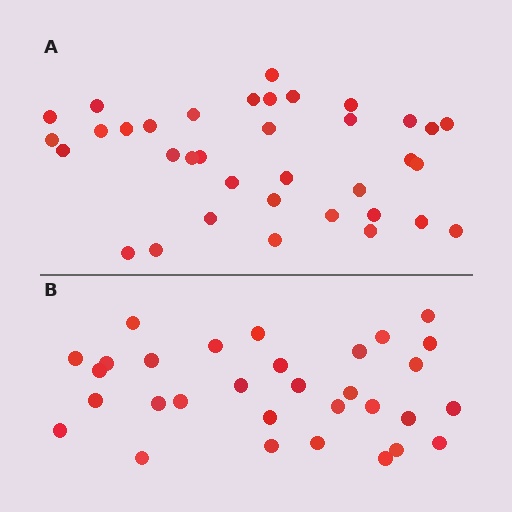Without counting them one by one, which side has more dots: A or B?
Region A (the top region) has more dots.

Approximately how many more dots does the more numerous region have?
Region A has about 5 more dots than region B.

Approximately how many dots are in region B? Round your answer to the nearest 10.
About 30 dots. (The exact count is 31, which rounds to 30.)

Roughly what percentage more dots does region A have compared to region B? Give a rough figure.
About 15% more.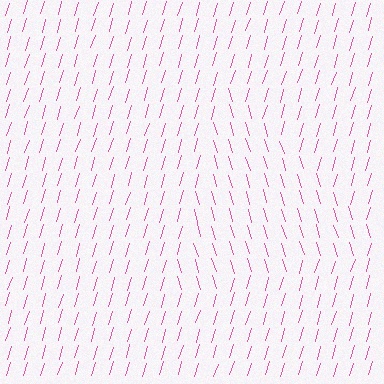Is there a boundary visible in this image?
Yes, there is a texture boundary formed by a change in line orientation.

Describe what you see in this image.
The image is filled with small pink line segments. A triangle region in the image has lines oriented differently from the surrounding lines, creating a visible texture boundary.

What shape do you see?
I see a triangle.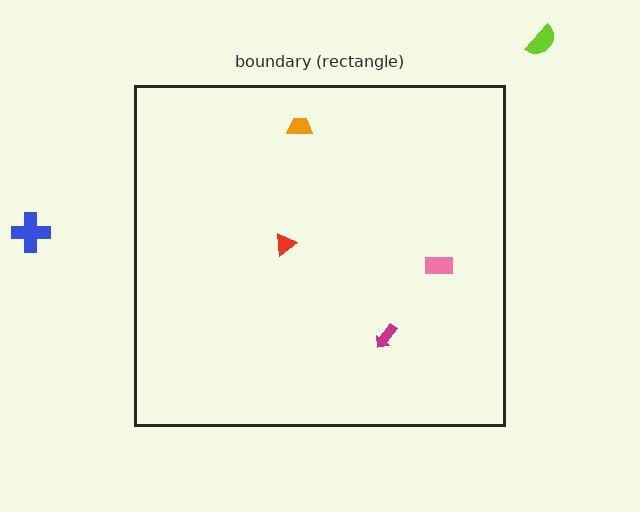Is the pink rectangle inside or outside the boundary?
Inside.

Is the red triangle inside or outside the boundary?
Inside.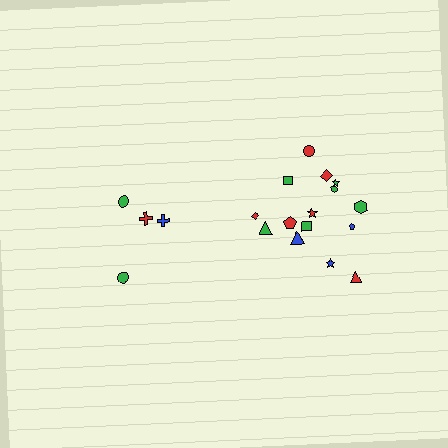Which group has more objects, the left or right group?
The right group.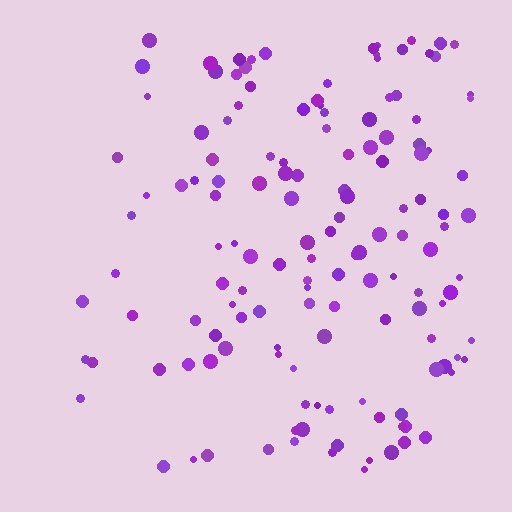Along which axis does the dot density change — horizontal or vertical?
Horizontal.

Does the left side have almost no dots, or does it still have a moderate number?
Still a moderate number, just noticeably fewer than the right.